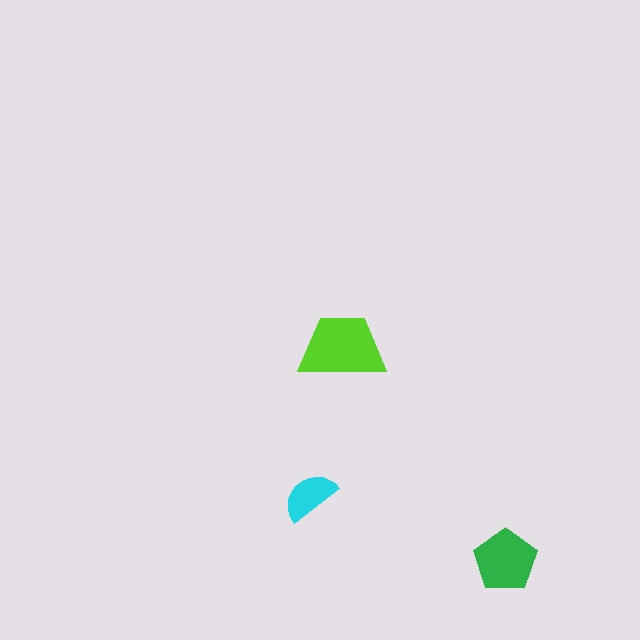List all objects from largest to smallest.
The lime trapezoid, the green pentagon, the cyan semicircle.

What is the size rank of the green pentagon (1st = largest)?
2nd.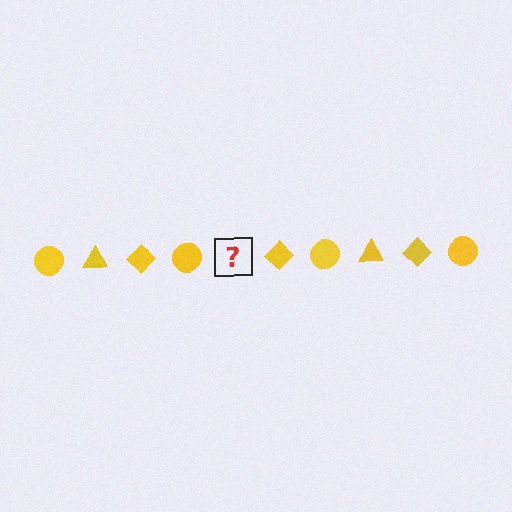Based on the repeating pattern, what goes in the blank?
The blank should be a yellow triangle.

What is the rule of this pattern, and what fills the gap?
The rule is that the pattern cycles through circle, triangle, diamond shapes in yellow. The gap should be filled with a yellow triangle.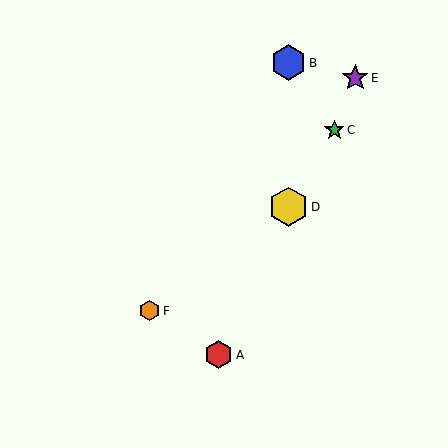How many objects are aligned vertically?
2 objects (B, D) are aligned vertically.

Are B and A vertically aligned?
No, B is at x≈289 and A is at x≈219.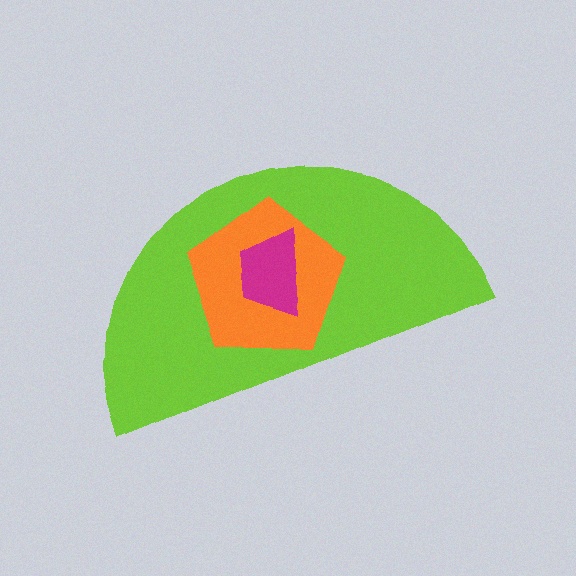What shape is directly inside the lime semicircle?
The orange pentagon.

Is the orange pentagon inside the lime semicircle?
Yes.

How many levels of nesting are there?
3.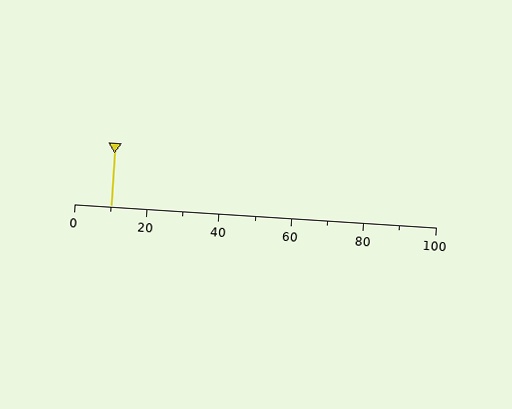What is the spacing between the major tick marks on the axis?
The major ticks are spaced 20 apart.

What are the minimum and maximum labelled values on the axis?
The axis runs from 0 to 100.